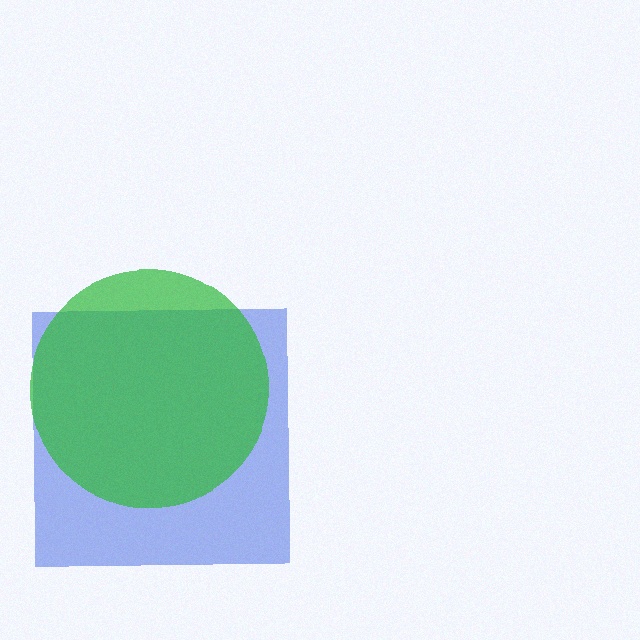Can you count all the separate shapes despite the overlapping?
Yes, there are 2 separate shapes.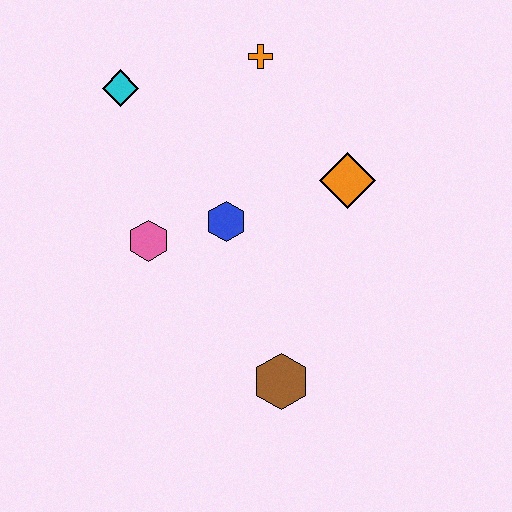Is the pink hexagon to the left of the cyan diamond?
No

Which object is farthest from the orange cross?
The brown hexagon is farthest from the orange cross.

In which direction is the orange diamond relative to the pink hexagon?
The orange diamond is to the right of the pink hexagon.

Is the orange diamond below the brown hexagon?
No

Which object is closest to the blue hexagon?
The pink hexagon is closest to the blue hexagon.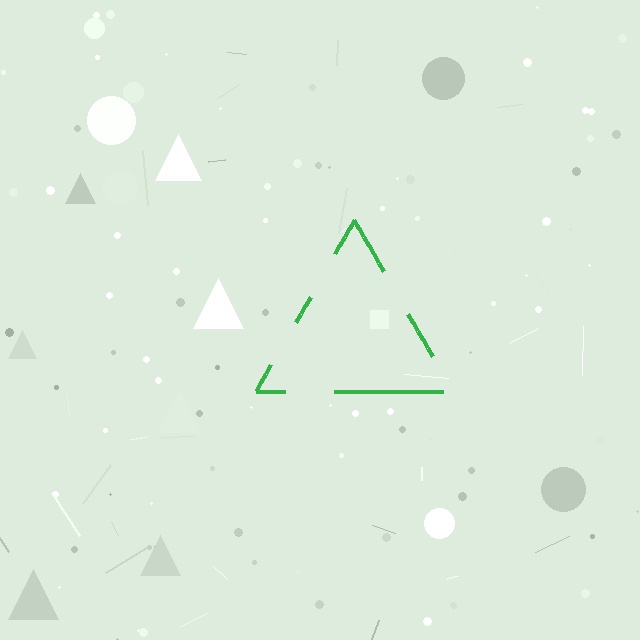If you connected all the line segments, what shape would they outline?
They would outline a triangle.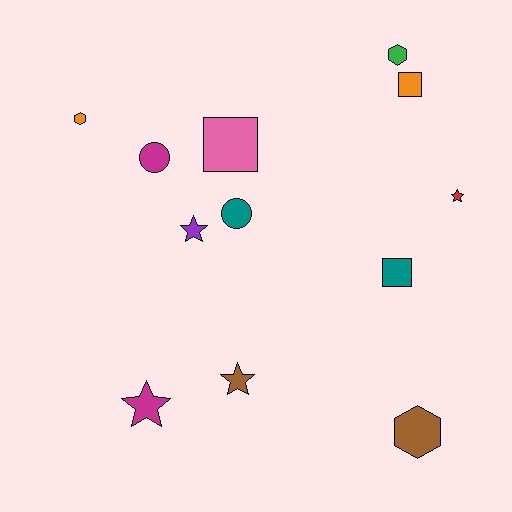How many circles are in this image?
There are 2 circles.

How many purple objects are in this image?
There is 1 purple object.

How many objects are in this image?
There are 12 objects.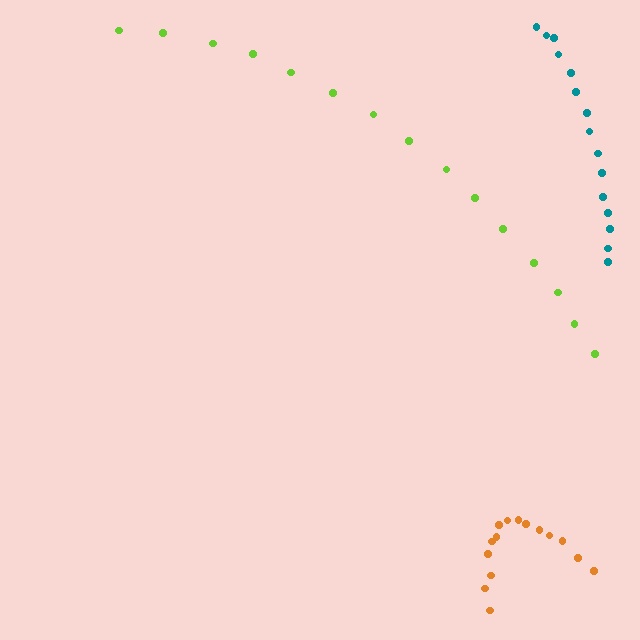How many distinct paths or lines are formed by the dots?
There are 3 distinct paths.